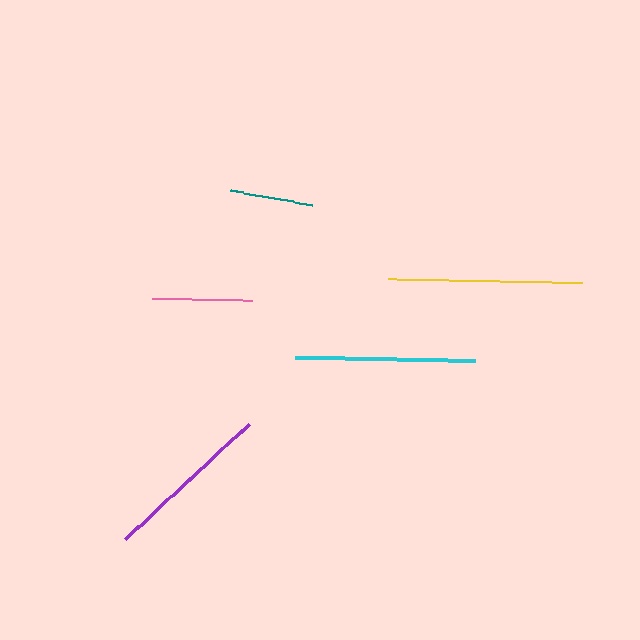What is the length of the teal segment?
The teal segment is approximately 83 pixels long.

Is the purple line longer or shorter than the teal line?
The purple line is longer than the teal line.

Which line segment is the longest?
The yellow line is the longest at approximately 194 pixels.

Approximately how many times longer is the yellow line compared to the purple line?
The yellow line is approximately 1.1 times the length of the purple line.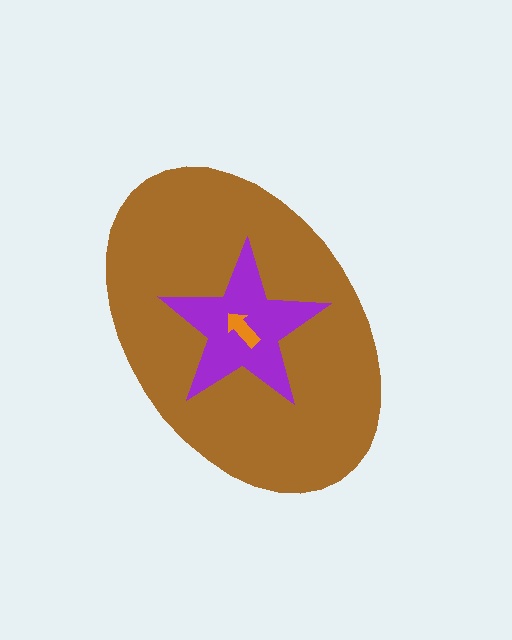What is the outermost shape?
The brown ellipse.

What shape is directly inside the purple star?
The orange arrow.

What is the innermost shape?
The orange arrow.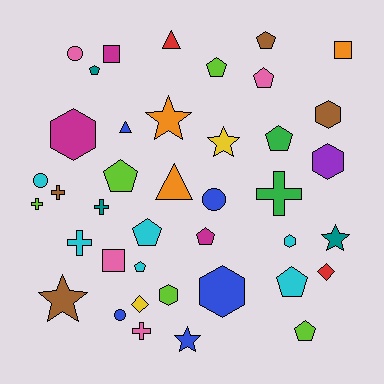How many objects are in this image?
There are 40 objects.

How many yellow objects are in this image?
There are 2 yellow objects.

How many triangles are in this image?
There are 3 triangles.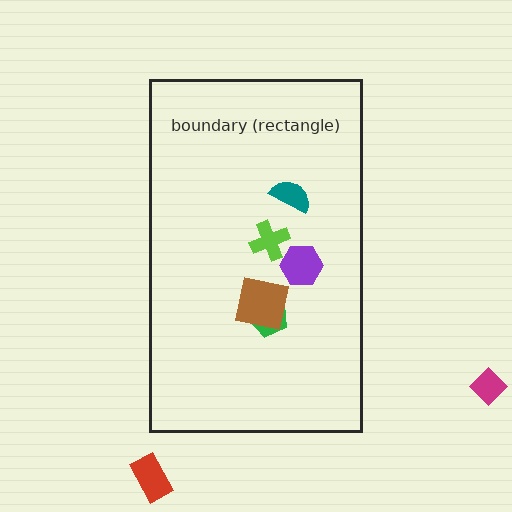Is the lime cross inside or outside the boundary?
Inside.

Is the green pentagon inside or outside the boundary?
Inside.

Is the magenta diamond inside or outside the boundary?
Outside.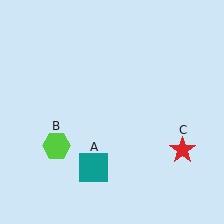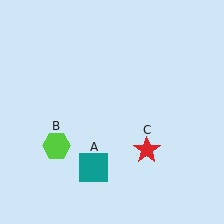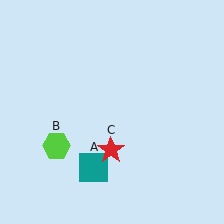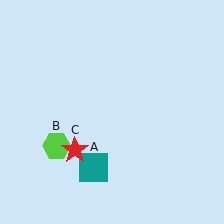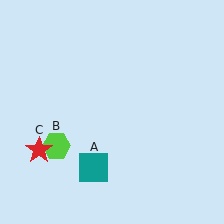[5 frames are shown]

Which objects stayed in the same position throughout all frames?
Teal square (object A) and lime hexagon (object B) remained stationary.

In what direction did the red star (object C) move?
The red star (object C) moved left.